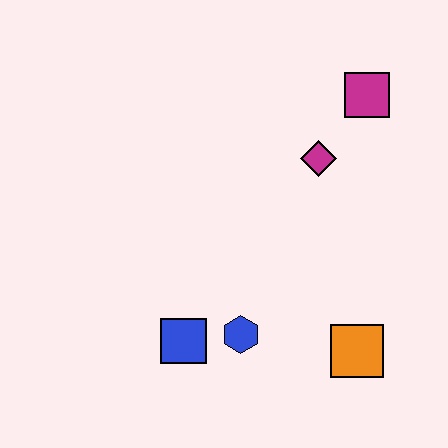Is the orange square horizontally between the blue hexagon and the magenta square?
Yes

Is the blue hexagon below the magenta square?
Yes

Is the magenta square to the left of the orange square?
No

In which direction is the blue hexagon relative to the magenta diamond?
The blue hexagon is below the magenta diamond.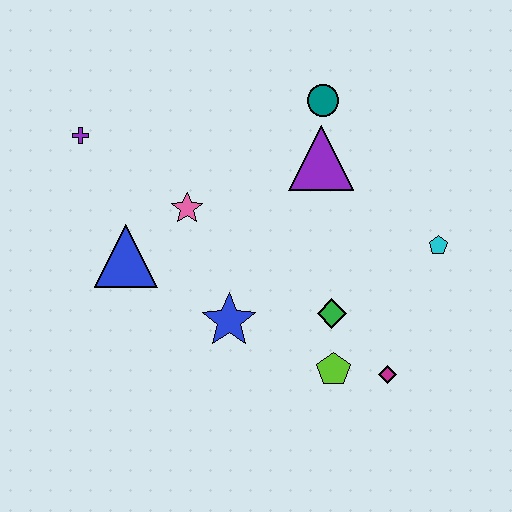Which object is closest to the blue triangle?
The pink star is closest to the blue triangle.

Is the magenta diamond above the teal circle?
No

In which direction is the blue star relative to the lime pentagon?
The blue star is to the left of the lime pentagon.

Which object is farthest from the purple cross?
The magenta diamond is farthest from the purple cross.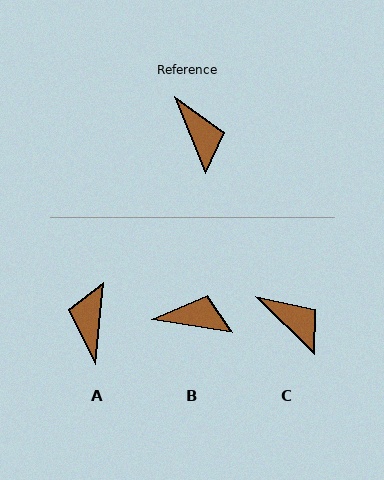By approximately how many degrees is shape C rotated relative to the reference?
Approximately 24 degrees counter-clockwise.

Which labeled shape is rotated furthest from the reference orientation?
A, about 153 degrees away.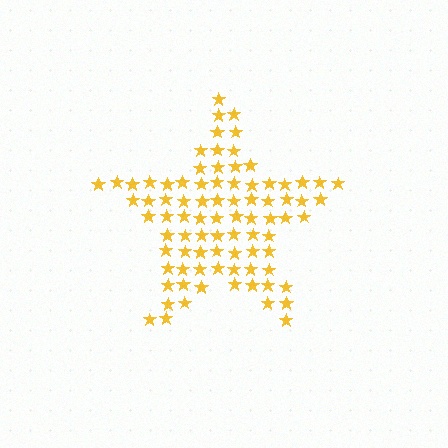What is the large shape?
The large shape is a star.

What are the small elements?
The small elements are stars.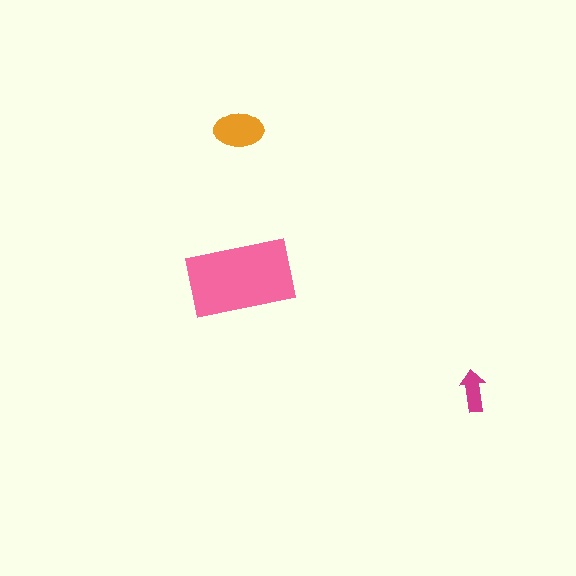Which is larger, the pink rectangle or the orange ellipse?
The pink rectangle.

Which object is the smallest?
The magenta arrow.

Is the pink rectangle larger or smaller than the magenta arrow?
Larger.